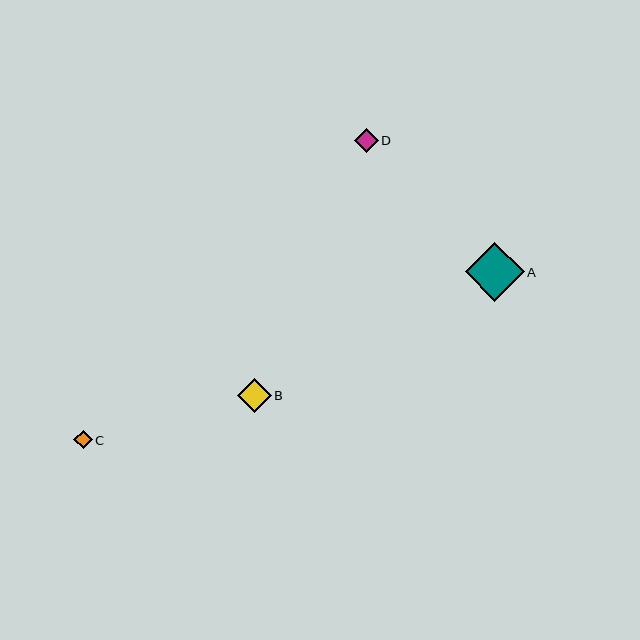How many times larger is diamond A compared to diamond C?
Diamond A is approximately 3.2 times the size of diamond C.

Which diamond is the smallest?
Diamond C is the smallest with a size of approximately 18 pixels.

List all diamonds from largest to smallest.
From largest to smallest: A, B, D, C.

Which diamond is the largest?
Diamond A is the largest with a size of approximately 59 pixels.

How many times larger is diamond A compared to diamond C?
Diamond A is approximately 3.2 times the size of diamond C.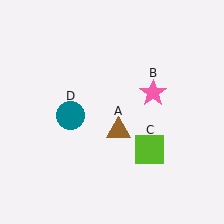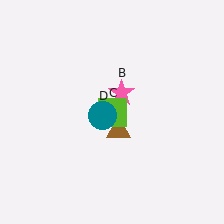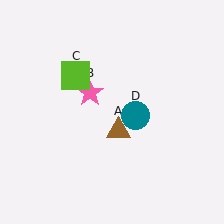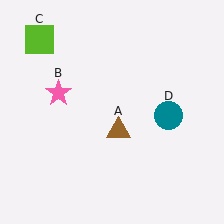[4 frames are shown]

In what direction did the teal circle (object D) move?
The teal circle (object D) moved right.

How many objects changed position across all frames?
3 objects changed position: pink star (object B), lime square (object C), teal circle (object D).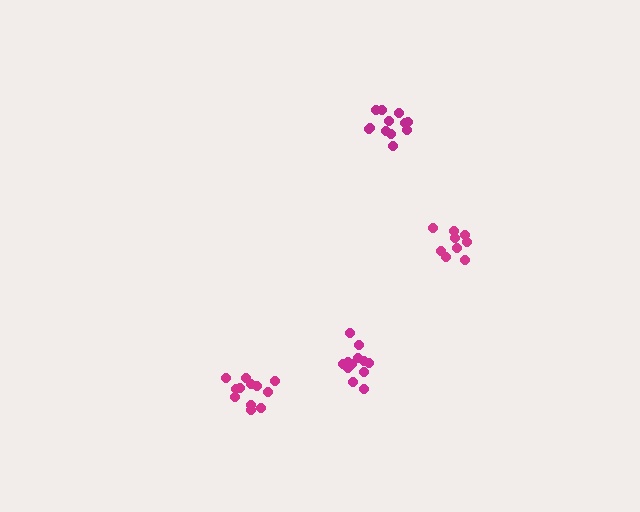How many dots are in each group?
Group 1: 12 dots, Group 2: 12 dots, Group 3: 12 dots, Group 4: 9 dots (45 total).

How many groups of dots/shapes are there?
There are 4 groups.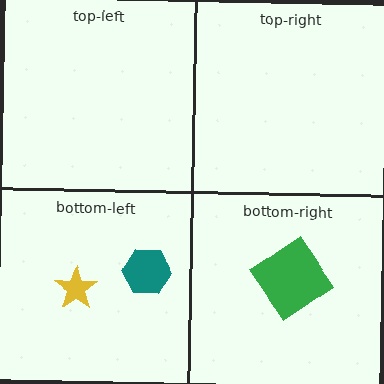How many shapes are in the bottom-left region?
2.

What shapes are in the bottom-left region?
The teal hexagon, the yellow star.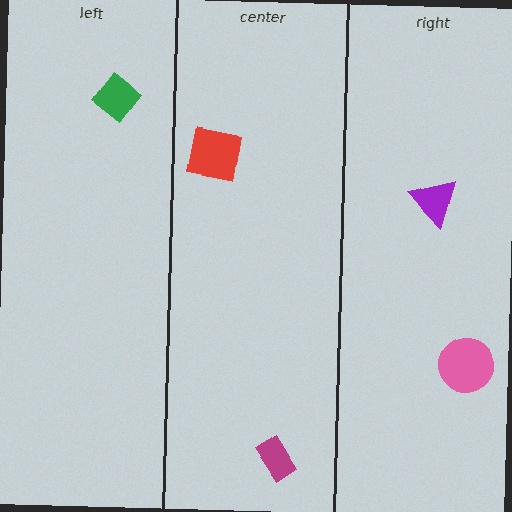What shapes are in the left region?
The green diamond.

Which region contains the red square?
The center region.